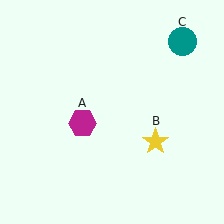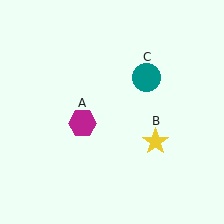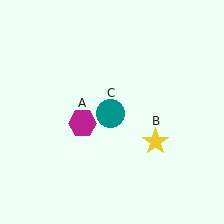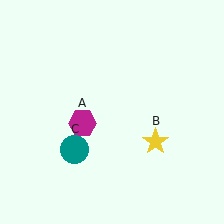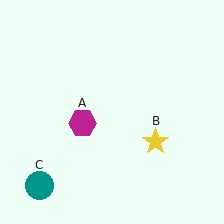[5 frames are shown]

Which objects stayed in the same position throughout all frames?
Magenta hexagon (object A) and yellow star (object B) remained stationary.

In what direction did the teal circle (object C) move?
The teal circle (object C) moved down and to the left.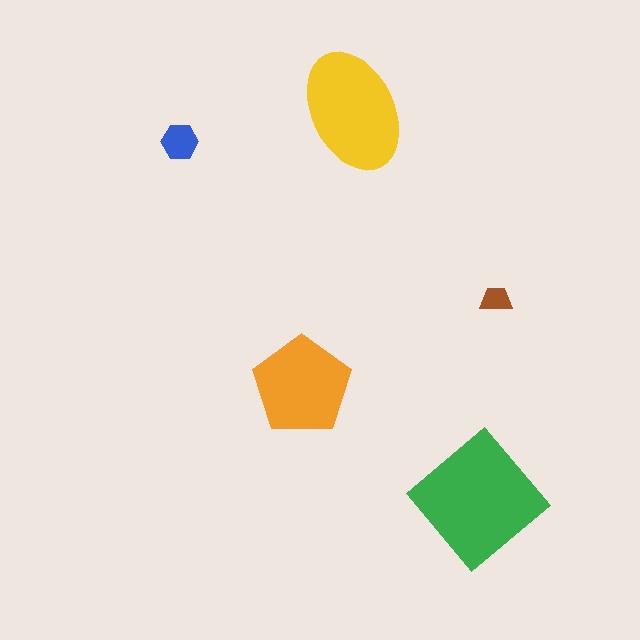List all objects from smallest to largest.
The brown trapezoid, the blue hexagon, the orange pentagon, the yellow ellipse, the green diamond.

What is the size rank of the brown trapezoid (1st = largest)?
5th.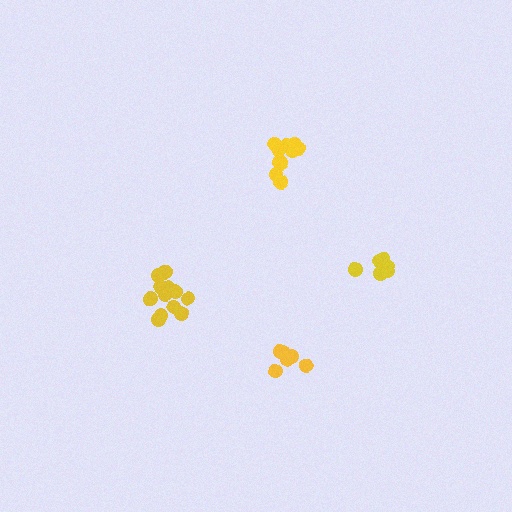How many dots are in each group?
Group 1: 10 dots, Group 2: 6 dots, Group 3: 12 dots, Group 4: 6 dots (34 total).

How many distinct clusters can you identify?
There are 4 distinct clusters.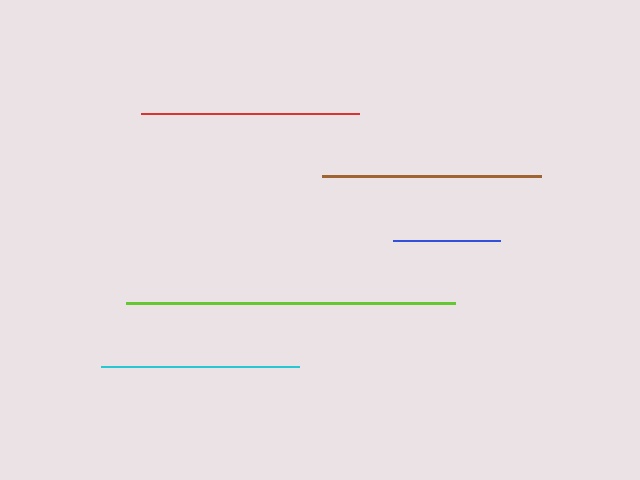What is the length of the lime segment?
The lime segment is approximately 329 pixels long.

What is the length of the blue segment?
The blue segment is approximately 107 pixels long.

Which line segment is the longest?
The lime line is the longest at approximately 329 pixels.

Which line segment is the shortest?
The blue line is the shortest at approximately 107 pixels.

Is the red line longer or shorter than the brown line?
The brown line is longer than the red line.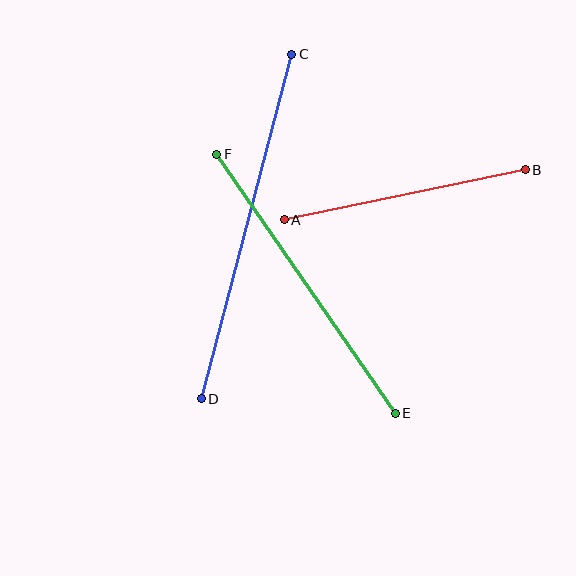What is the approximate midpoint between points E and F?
The midpoint is at approximately (306, 284) pixels.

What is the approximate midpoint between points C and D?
The midpoint is at approximately (247, 226) pixels.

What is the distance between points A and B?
The distance is approximately 246 pixels.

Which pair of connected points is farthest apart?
Points C and D are farthest apart.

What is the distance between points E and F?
The distance is approximately 315 pixels.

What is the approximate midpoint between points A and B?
The midpoint is at approximately (405, 195) pixels.